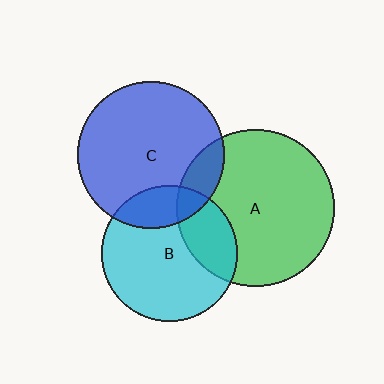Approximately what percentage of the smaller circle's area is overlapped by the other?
Approximately 20%.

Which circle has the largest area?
Circle A (green).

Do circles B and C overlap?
Yes.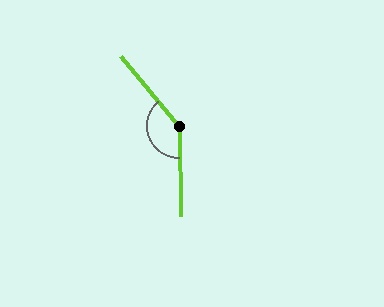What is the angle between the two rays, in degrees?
Approximately 141 degrees.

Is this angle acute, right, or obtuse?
It is obtuse.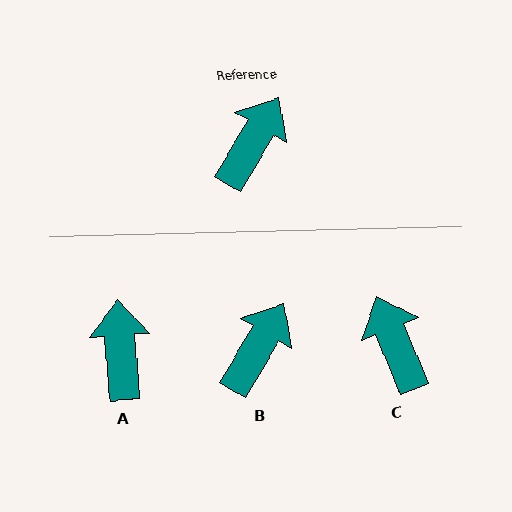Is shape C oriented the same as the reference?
No, it is off by about 53 degrees.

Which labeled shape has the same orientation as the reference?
B.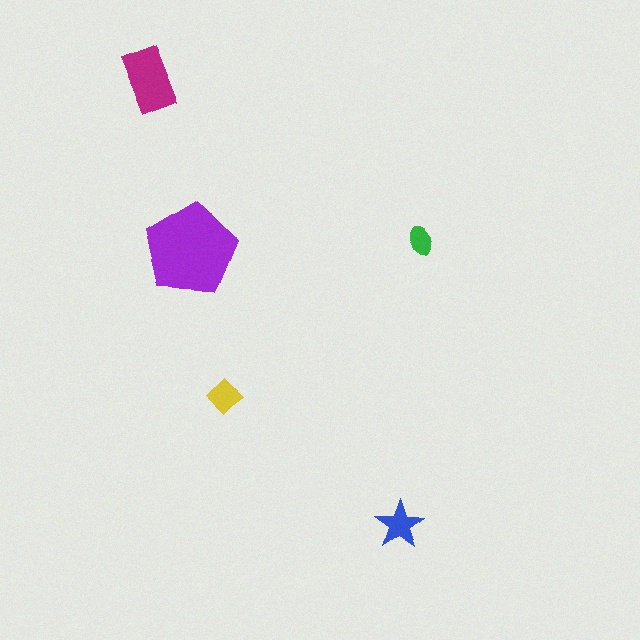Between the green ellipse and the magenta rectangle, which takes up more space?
The magenta rectangle.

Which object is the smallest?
The green ellipse.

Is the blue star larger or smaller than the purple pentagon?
Smaller.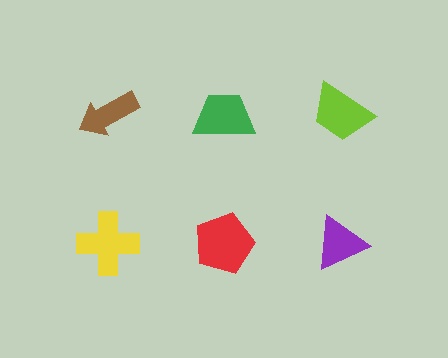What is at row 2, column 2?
A red pentagon.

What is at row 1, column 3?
A lime trapezoid.